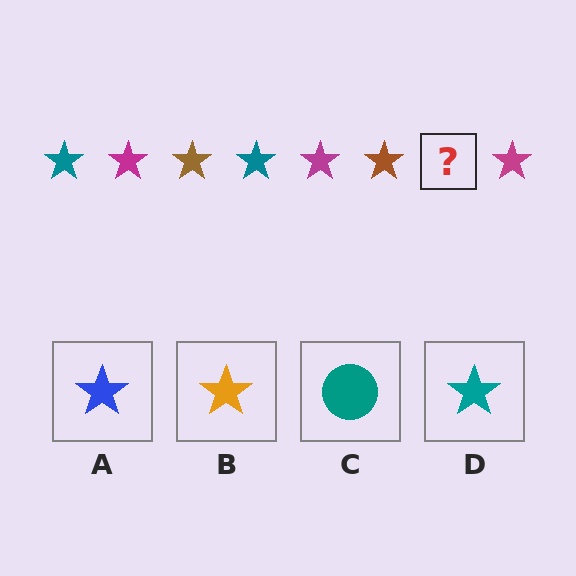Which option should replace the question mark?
Option D.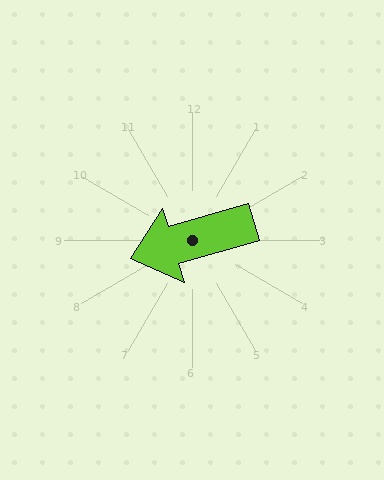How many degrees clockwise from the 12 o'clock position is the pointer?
Approximately 254 degrees.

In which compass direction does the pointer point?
West.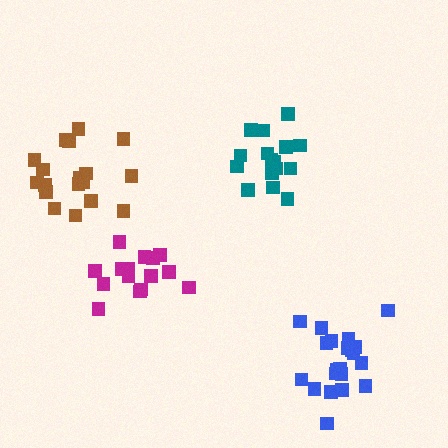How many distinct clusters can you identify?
There are 4 distinct clusters.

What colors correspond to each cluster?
The clusters are colored: teal, brown, magenta, blue.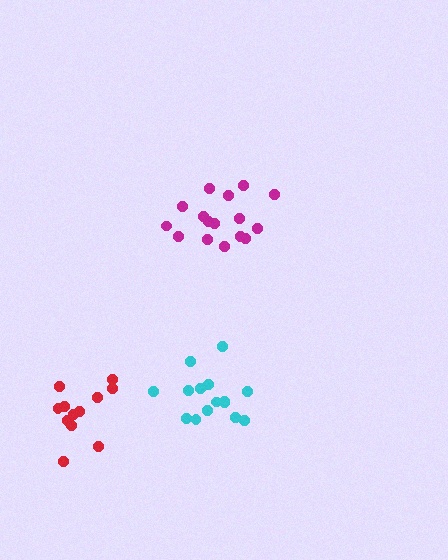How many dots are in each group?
Group 1: 16 dots, Group 2: 15 dots, Group 3: 12 dots (43 total).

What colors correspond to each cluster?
The clusters are colored: magenta, cyan, red.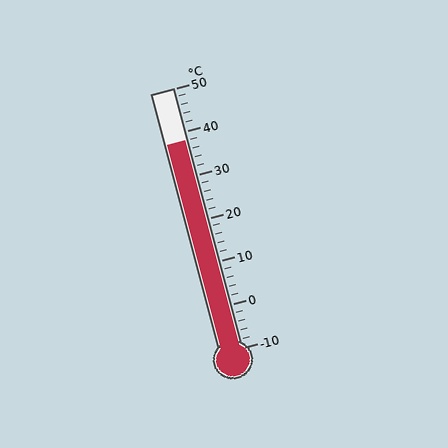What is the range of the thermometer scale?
The thermometer scale ranges from -10°C to 50°C.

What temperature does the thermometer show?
The thermometer shows approximately 38°C.